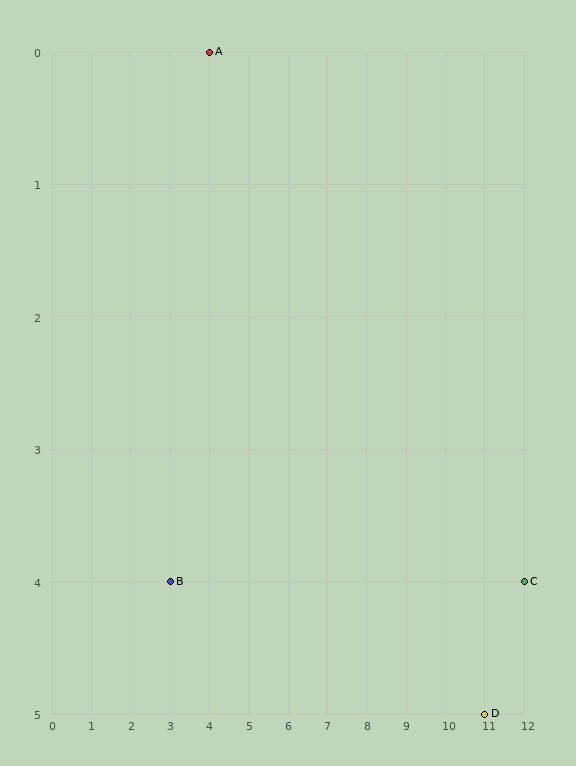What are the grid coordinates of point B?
Point B is at grid coordinates (3, 4).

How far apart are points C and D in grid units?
Points C and D are 1 column and 1 row apart (about 1.4 grid units diagonally).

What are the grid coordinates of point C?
Point C is at grid coordinates (12, 4).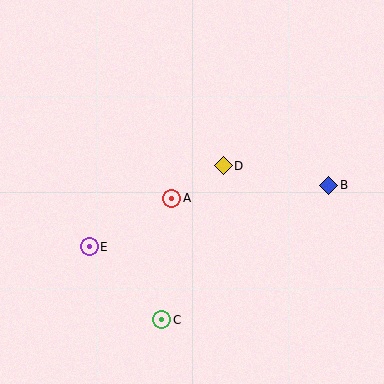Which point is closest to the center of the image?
Point A at (172, 198) is closest to the center.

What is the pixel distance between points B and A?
The distance between B and A is 157 pixels.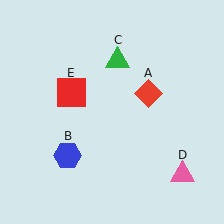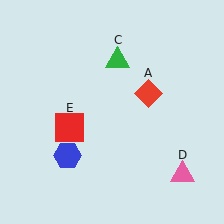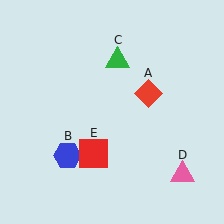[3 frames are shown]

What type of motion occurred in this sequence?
The red square (object E) rotated counterclockwise around the center of the scene.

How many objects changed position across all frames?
1 object changed position: red square (object E).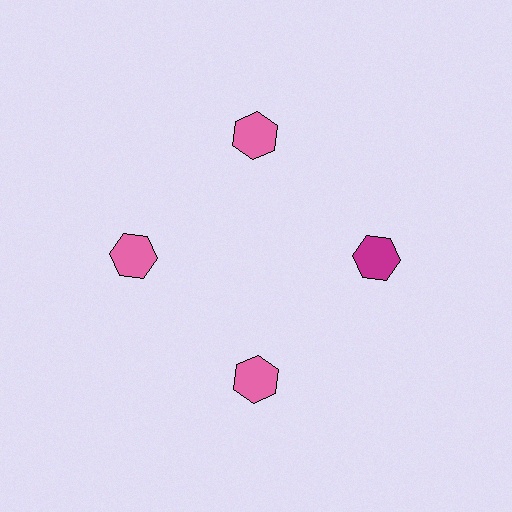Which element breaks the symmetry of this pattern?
The magenta hexagon at roughly the 3 o'clock position breaks the symmetry. All other shapes are pink hexagons.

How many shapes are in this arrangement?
There are 4 shapes arranged in a ring pattern.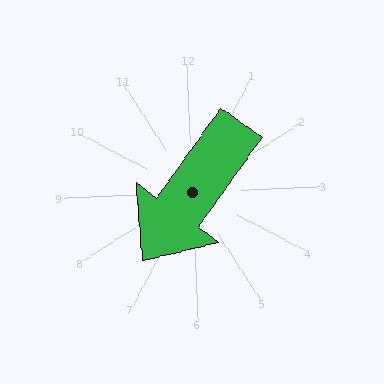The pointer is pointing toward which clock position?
Roughly 7 o'clock.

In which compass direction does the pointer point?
Southwest.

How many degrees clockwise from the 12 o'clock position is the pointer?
Approximately 218 degrees.